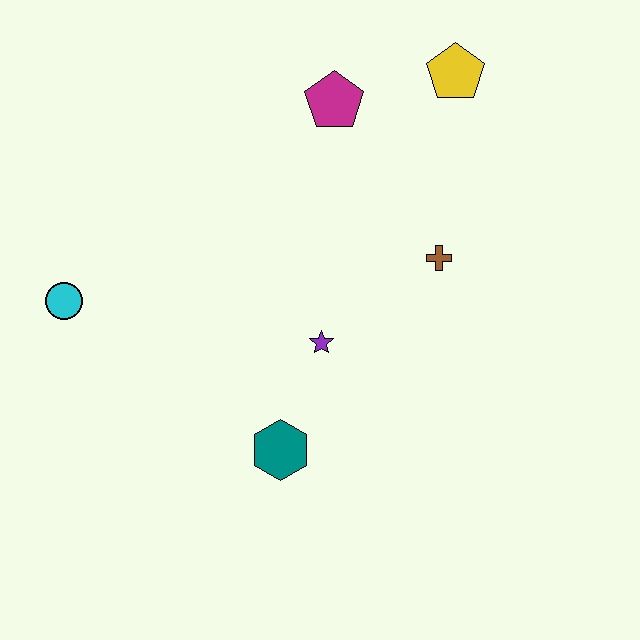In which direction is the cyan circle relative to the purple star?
The cyan circle is to the left of the purple star.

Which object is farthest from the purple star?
The yellow pentagon is farthest from the purple star.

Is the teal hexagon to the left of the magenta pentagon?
Yes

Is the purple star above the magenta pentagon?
No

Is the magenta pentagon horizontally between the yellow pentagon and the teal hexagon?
Yes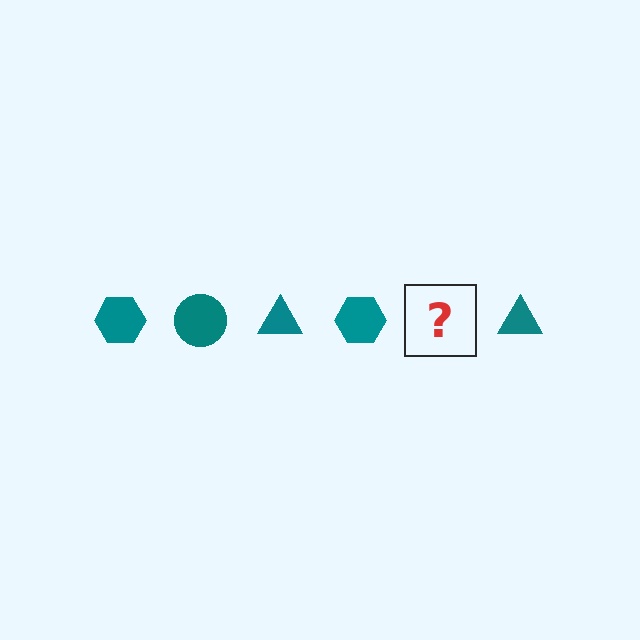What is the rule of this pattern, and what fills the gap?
The rule is that the pattern cycles through hexagon, circle, triangle shapes in teal. The gap should be filled with a teal circle.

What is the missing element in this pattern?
The missing element is a teal circle.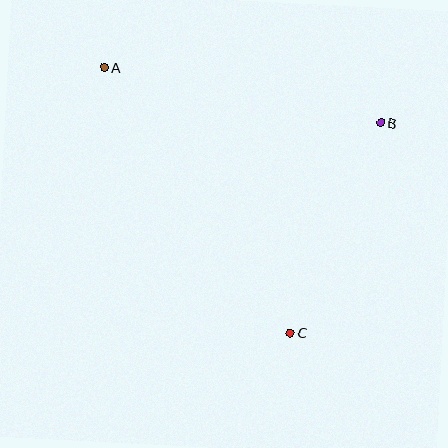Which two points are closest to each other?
Points B and C are closest to each other.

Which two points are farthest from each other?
Points A and C are farthest from each other.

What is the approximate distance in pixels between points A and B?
The distance between A and B is approximately 282 pixels.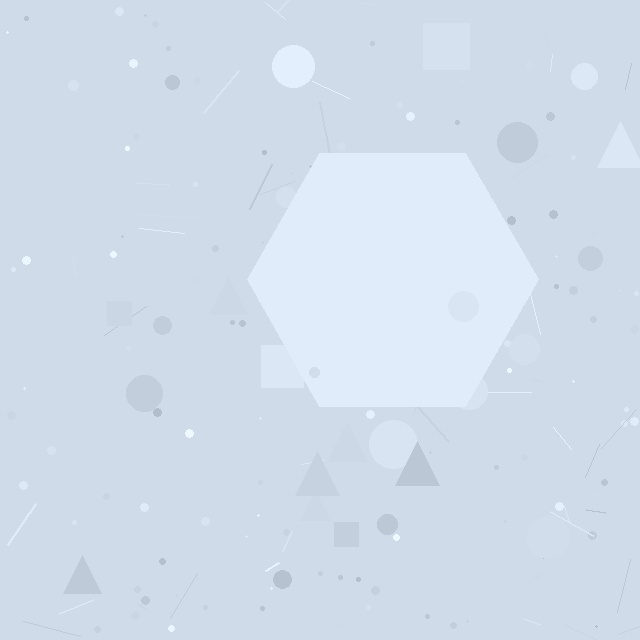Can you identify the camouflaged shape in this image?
The camouflaged shape is a hexagon.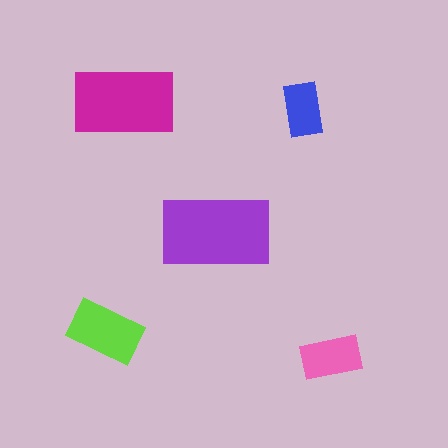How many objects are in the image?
There are 5 objects in the image.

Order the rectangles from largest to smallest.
the purple one, the magenta one, the lime one, the pink one, the blue one.